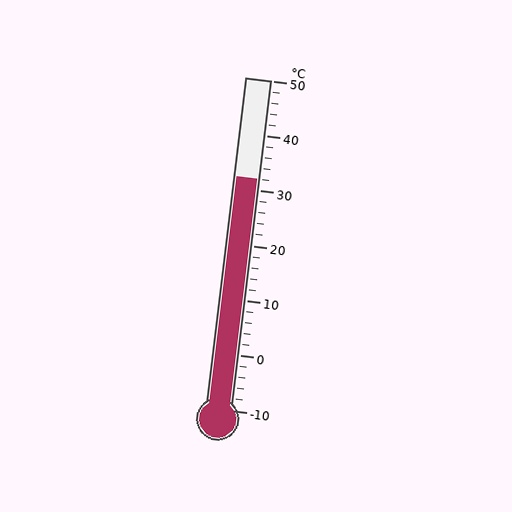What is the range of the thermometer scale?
The thermometer scale ranges from -10°C to 50°C.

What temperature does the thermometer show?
The thermometer shows approximately 32°C.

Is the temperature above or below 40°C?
The temperature is below 40°C.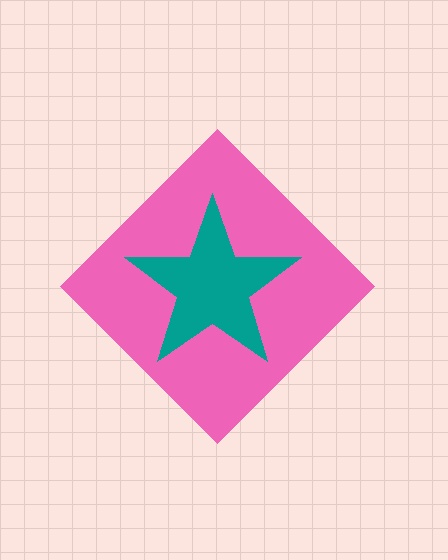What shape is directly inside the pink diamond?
The teal star.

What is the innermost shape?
The teal star.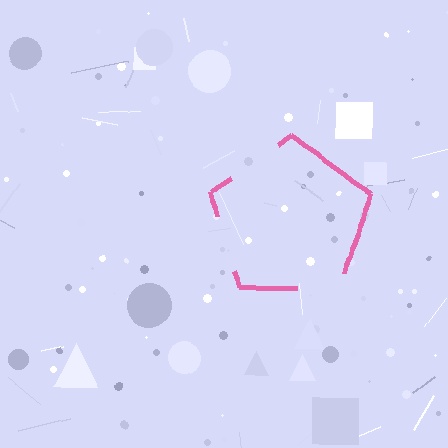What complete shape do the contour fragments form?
The contour fragments form a pentagon.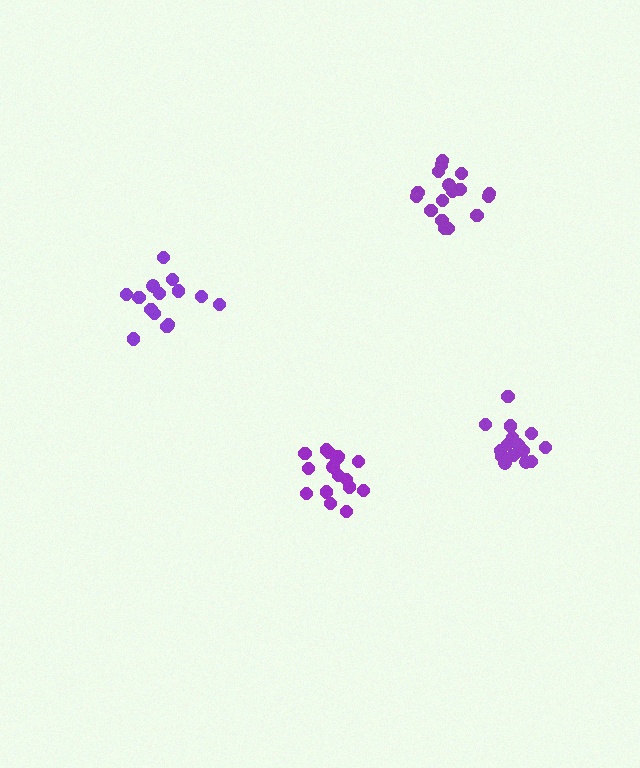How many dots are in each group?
Group 1: 16 dots, Group 2: 15 dots, Group 3: 16 dots, Group 4: 17 dots (64 total).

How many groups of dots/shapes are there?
There are 4 groups.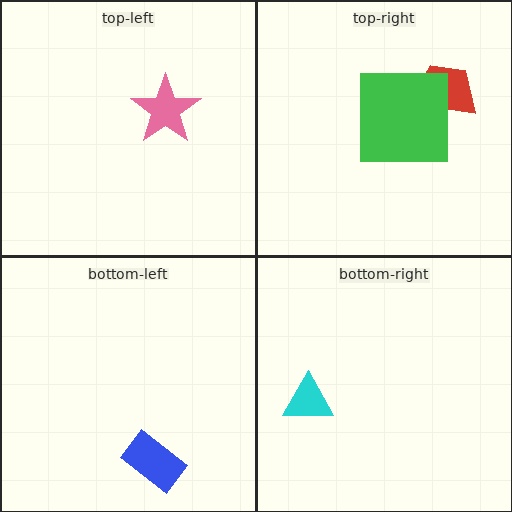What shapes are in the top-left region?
The pink star.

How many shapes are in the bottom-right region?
1.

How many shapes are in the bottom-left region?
1.